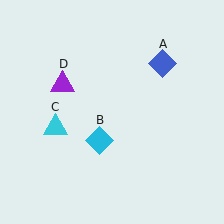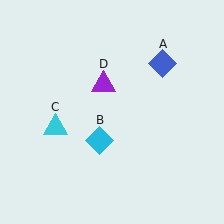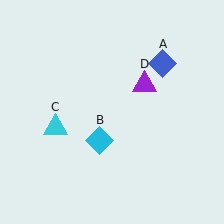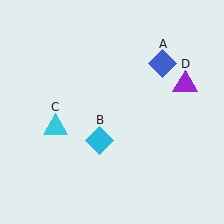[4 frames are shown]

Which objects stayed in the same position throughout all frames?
Blue diamond (object A) and cyan diamond (object B) and cyan triangle (object C) remained stationary.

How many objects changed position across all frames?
1 object changed position: purple triangle (object D).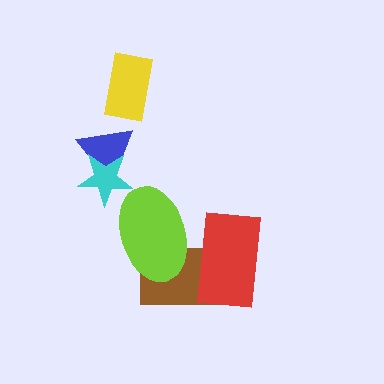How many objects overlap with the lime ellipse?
2 objects overlap with the lime ellipse.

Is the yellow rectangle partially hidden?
No, no other shape covers it.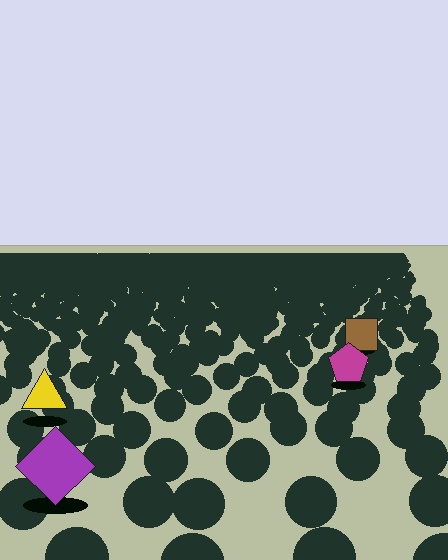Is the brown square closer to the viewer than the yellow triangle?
No. The yellow triangle is closer — you can tell from the texture gradient: the ground texture is coarser near it.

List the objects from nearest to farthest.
From nearest to farthest: the purple diamond, the yellow triangle, the magenta pentagon, the brown square.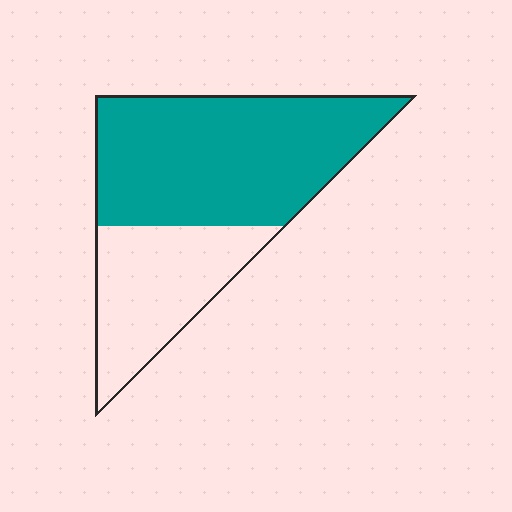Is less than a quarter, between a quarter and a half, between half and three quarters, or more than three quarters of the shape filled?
Between half and three quarters.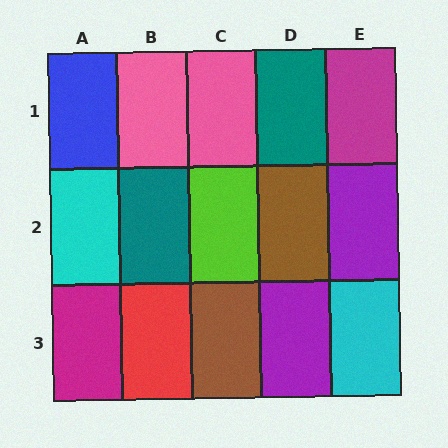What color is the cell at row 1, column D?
Teal.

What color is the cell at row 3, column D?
Purple.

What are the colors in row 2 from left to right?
Cyan, teal, lime, brown, purple.